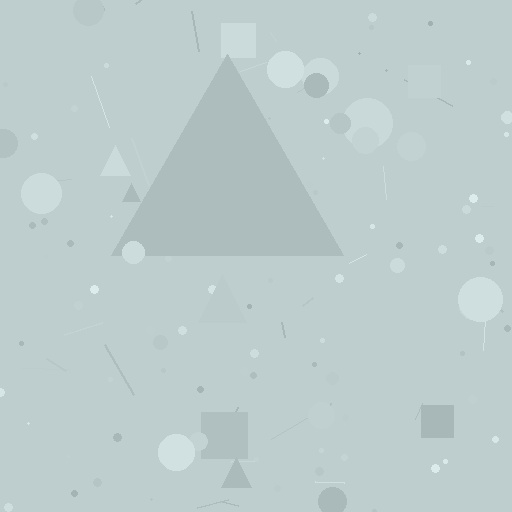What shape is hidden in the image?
A triangle is hidden in the image.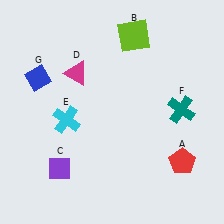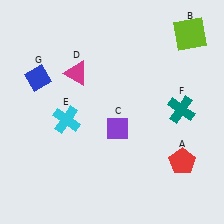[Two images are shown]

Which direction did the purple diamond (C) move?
The purple diamond (C) moved right.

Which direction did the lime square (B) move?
The lime square (B) moved right.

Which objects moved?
The objects that moved are: the lime square (B), the purple diamond (C).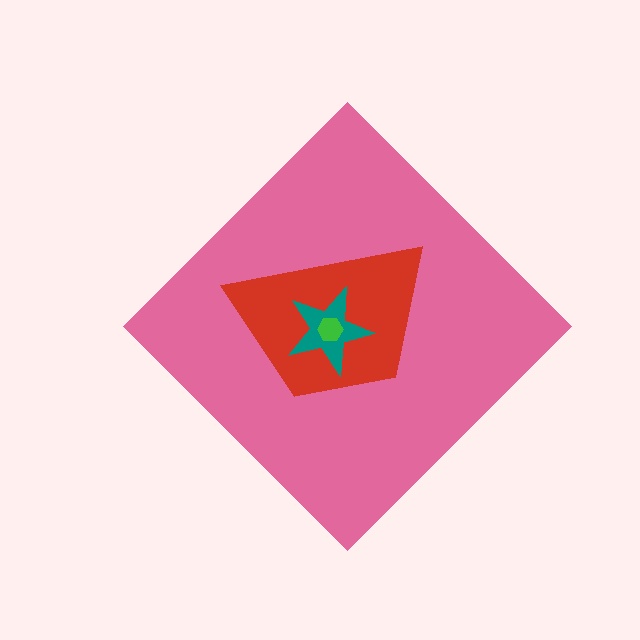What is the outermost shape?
The pink diamond.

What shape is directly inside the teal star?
The green hexagon.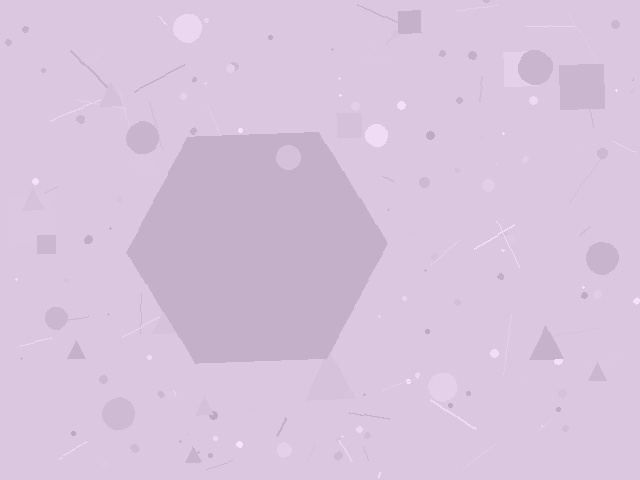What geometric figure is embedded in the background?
A hexagon is embedded in the background.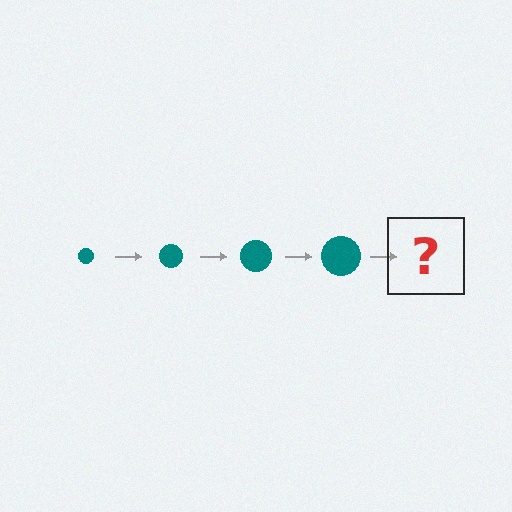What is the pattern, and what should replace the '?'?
The pattern is that the circle gets progressively larger each step. The '?' should be a teal circle, larger than the previous one.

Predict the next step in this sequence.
The next step is a teal circle, larger than the previous one.